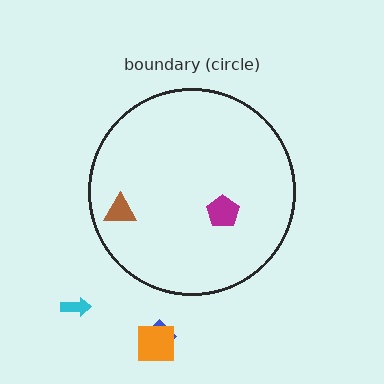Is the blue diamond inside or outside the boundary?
Outside.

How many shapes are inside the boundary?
2 inside, 3 outside.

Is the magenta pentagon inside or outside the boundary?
Inside.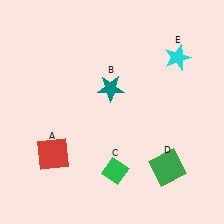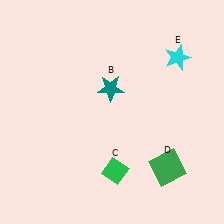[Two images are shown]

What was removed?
The red square (A) was removed in Image 2.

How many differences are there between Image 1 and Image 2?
There is 1 difference between the two images.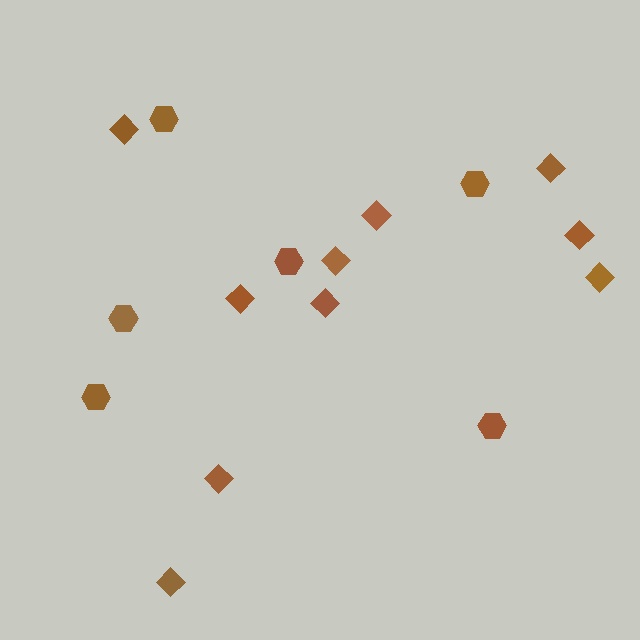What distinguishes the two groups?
There are 2 groups: one group of diamonds (10) and one group of hexagons (6).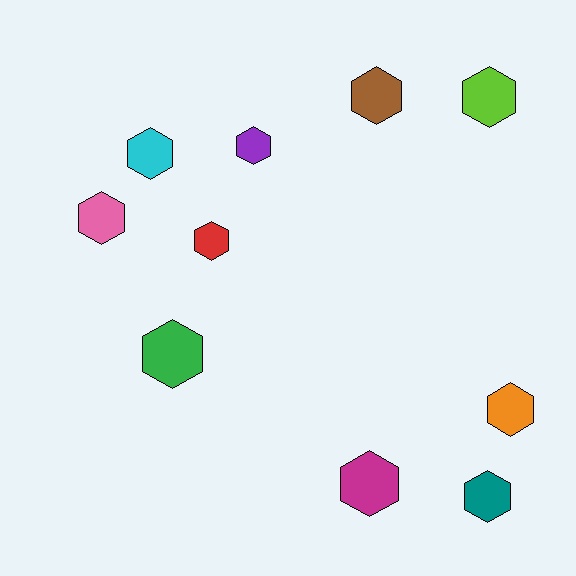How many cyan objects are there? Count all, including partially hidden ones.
There is 1 cyan object.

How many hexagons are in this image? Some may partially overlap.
There are 10 hexagons.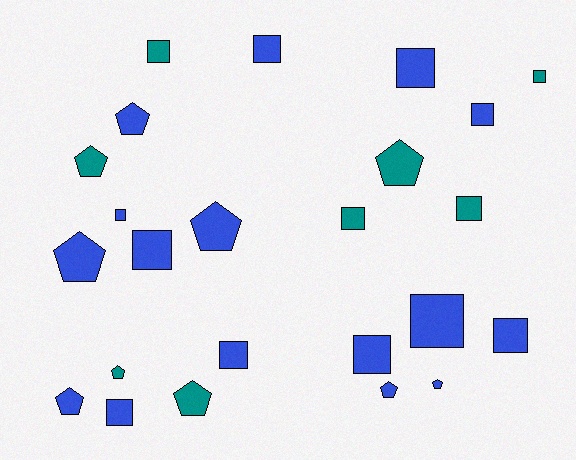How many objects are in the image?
There are 24 objects.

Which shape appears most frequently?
Square, with 14 objects.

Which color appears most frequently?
Blue, with 16 objects.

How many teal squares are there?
There are 4 teal squares.